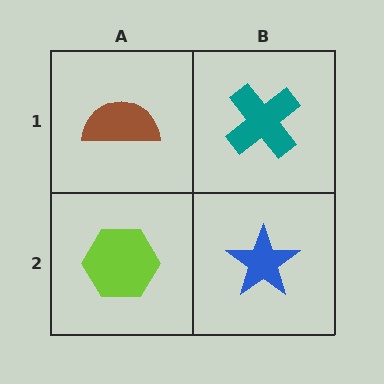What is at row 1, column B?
A teal cross.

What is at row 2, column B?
A blue star.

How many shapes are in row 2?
2 shapes.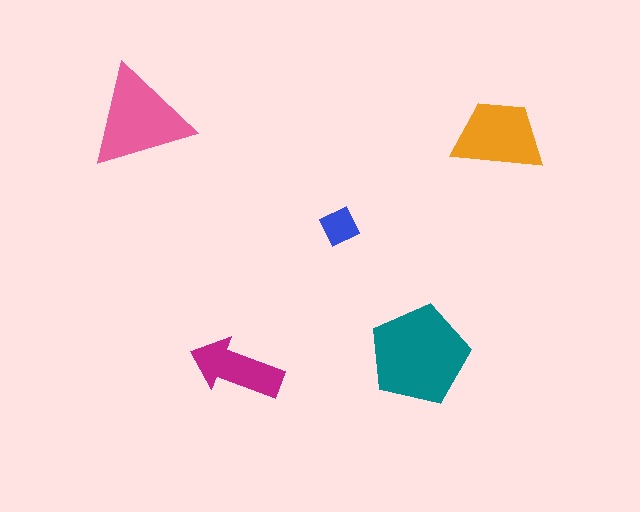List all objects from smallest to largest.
The blue diamond, the magenta arrow, the orange trapezoid, the pink triangle, the teal pentagon.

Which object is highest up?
The pink triangle is topmost.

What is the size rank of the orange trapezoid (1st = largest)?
3rd.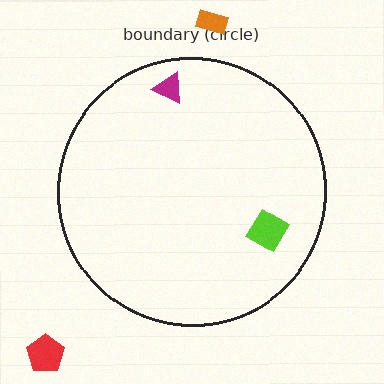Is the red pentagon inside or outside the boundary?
Outside.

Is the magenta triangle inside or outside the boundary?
Inside.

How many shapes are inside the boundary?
2 inside, 2 outside.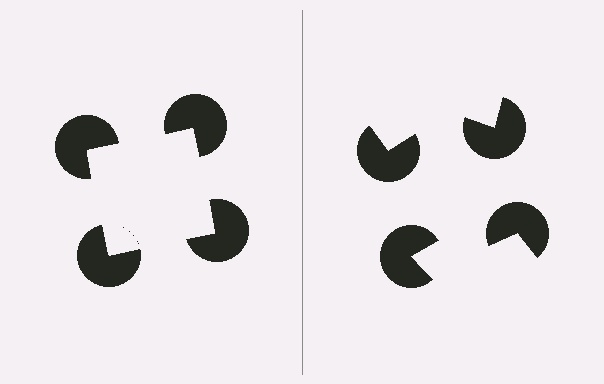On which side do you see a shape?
An illusory square appears on the left side. On the right side the wedge cuts are rotated, so no coherent shape forms.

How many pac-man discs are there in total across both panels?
8 — 4 on each side.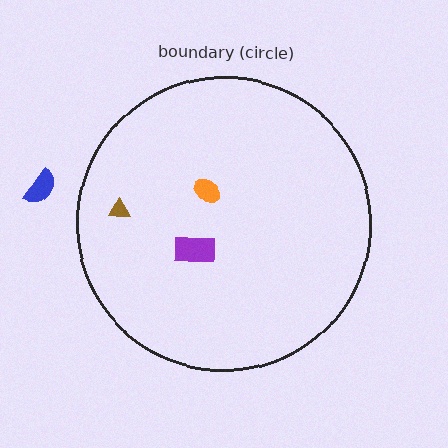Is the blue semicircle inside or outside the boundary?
Outside.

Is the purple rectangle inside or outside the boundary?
Inside.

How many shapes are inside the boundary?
3 inside, 1 outside.